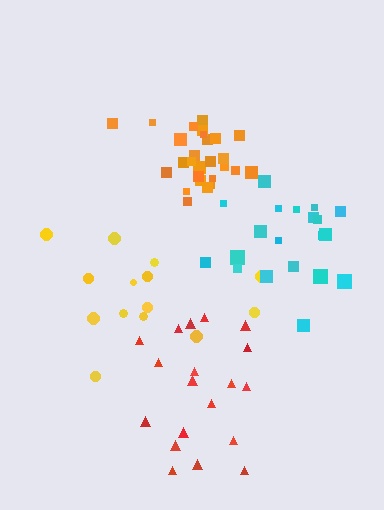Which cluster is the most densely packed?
Orange.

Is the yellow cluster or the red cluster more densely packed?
Red.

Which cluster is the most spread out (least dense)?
Yellow.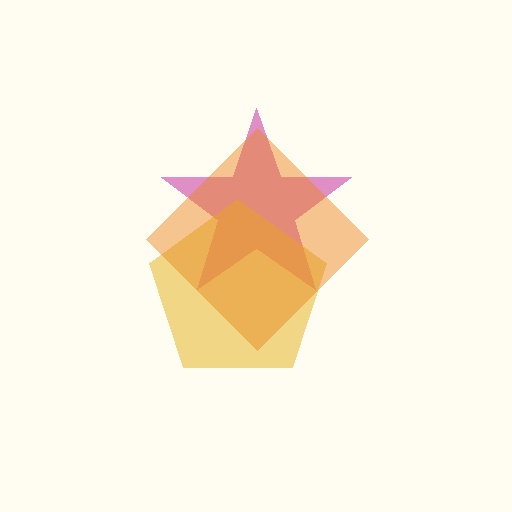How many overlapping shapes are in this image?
There are 3 overlapping shapes in the image.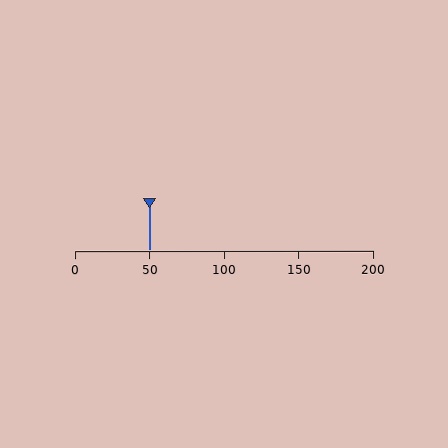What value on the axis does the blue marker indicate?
The marker indicates approximately 50.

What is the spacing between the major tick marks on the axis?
The major ticks are spaced 50 apart.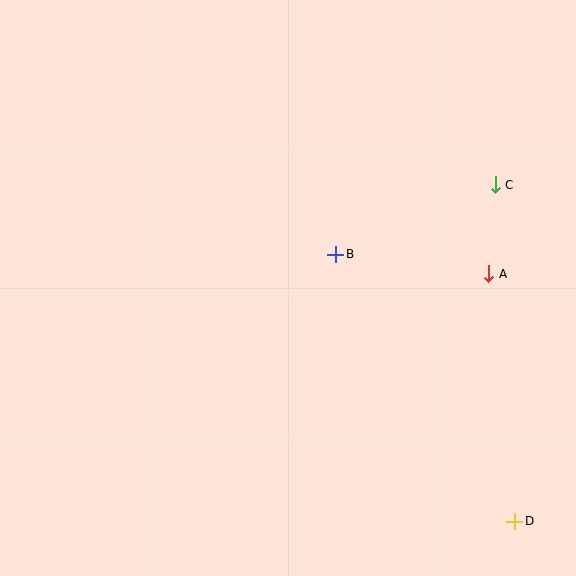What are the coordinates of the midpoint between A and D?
The midpoint between A and D is at (502, 398).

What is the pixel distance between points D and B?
The distance between D and B is 321 pixels.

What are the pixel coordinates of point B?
Point B is at (336, 254).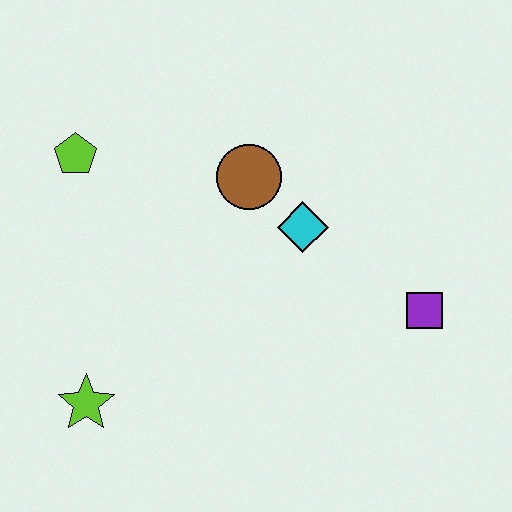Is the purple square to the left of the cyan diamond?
No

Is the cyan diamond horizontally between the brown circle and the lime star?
No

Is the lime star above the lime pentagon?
No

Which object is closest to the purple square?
The cyan diamond is closest to the purple square.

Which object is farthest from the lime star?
The purple square is farthest from the lime star.